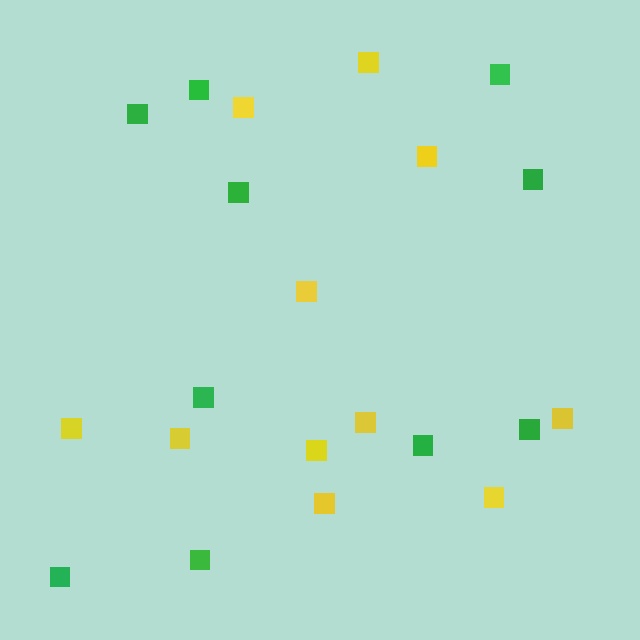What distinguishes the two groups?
There are 2 groups: one group of yellow squares (11) and one group of green squares (10).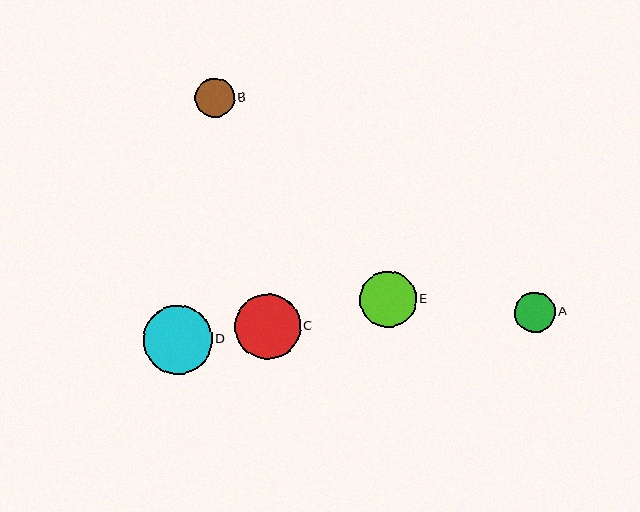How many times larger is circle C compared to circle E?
Circle C is approximately 1.2 times the size of circle E.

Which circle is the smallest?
Circle B is the smallest with a size of approximately 40 pixels.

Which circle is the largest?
Circle D is the largest with a size of approximately 69 pixels.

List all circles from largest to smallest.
From largest to smallest: D, C, E, A, B.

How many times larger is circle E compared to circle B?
Circle E is approximately 1.4 times the size of circle B.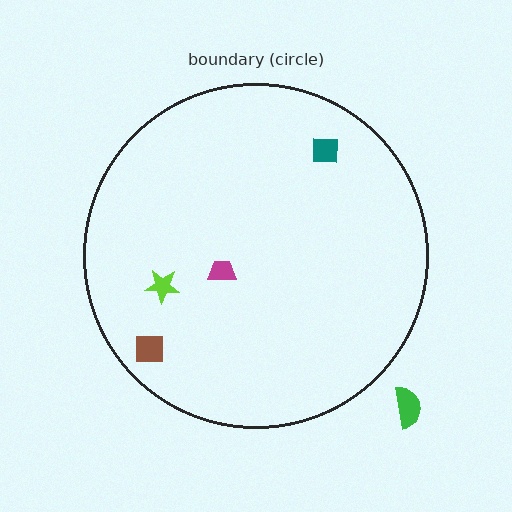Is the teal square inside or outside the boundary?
Inside.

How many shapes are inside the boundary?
4 inside, 1 outside.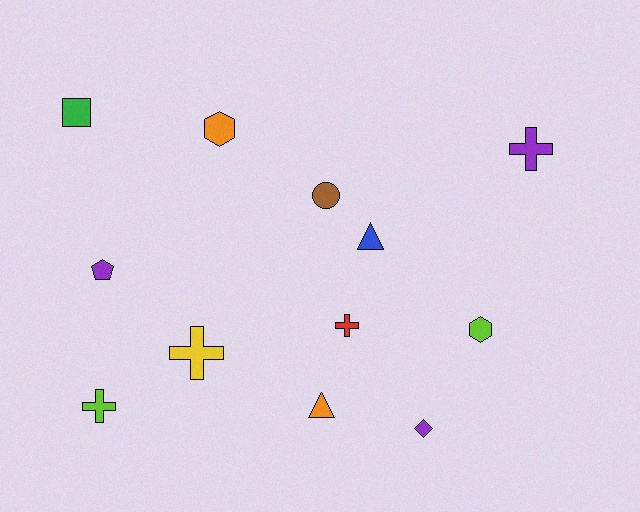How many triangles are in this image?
There are 2 triangles.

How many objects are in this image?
There are 12 objects.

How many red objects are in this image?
There is 1 red object.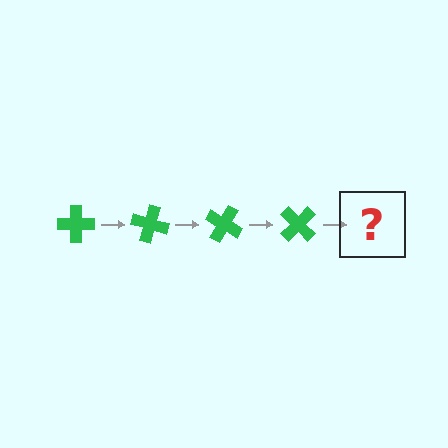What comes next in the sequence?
The next element should be a green cross rotated 60 degrees.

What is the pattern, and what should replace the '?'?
The pattern is that the cross rotates 15 degrees each step. The '?' should be a green cross rotated 60 degrees.